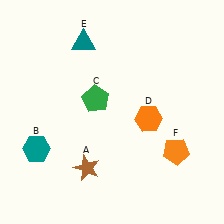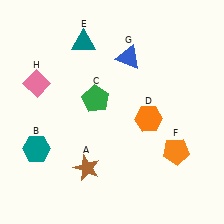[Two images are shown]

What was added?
A blue triangle (G), a pink diamond (H) were added in Image 2.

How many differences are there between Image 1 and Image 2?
There are 2 differences between the two images.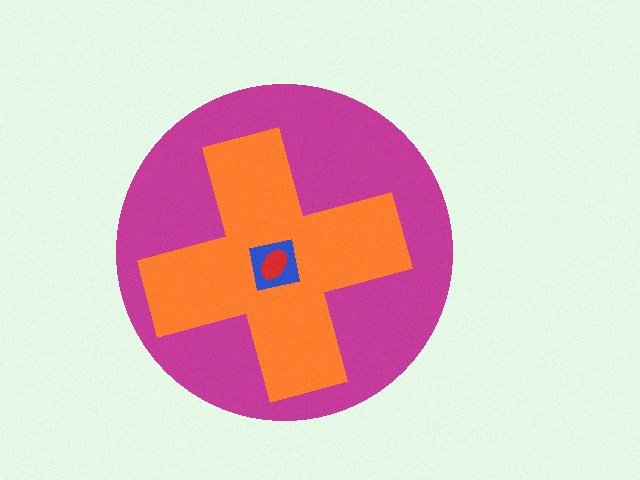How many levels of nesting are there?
4.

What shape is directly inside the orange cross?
The blue square.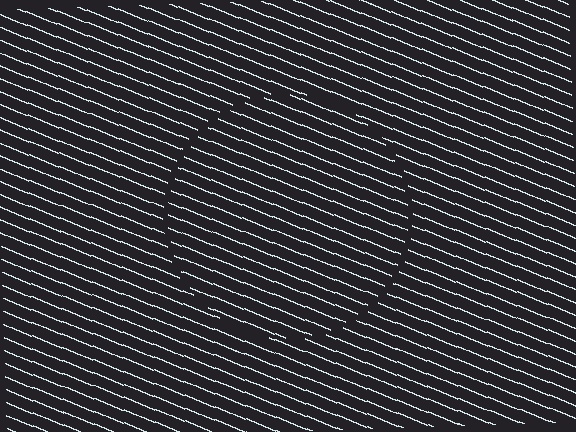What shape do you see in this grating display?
An illusory circle. The interior of the shape contains the same grating, shifted by half a period — the contour is defined by the phase discontinuity where line-ends from the inner and outer gratings abut.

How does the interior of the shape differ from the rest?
The interior of the shape contains the same grating, shifted by half a period — the contour is defined by the phase discontinuity where line-ends from the inner and outer gratings abut.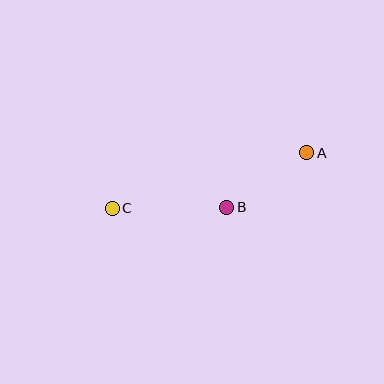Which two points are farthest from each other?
Points A and C are farthest from each other.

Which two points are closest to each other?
Points A and B are closest to each other.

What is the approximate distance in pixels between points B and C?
The distance between B and C is approximately 114 pixels.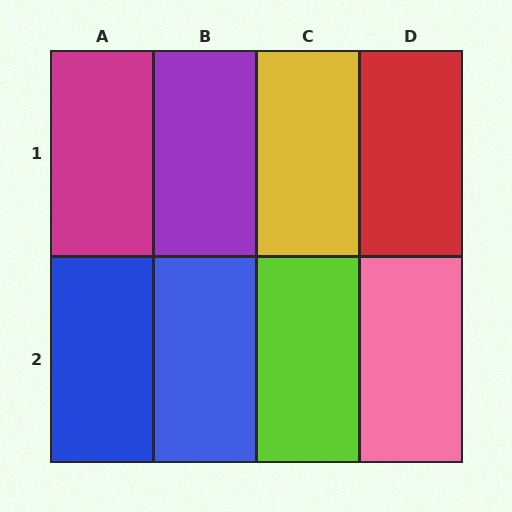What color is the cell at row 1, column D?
Red.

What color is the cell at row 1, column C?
Yellow.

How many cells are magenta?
1 cell is magenta.